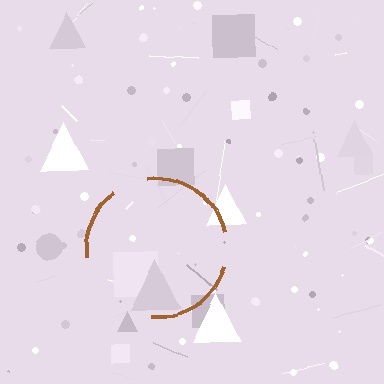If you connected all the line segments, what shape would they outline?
They would outline a circle.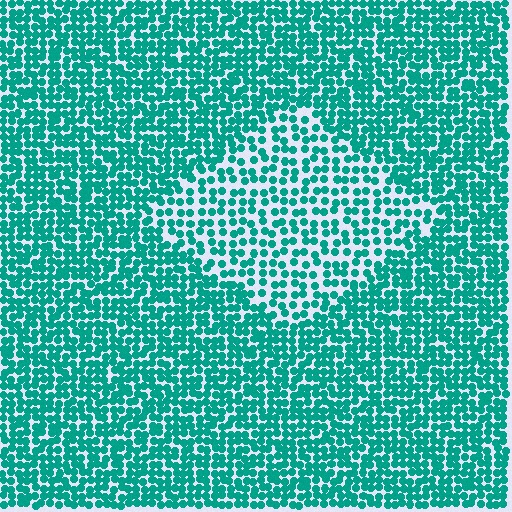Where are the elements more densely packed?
The elements are more densely packed outside the diamond boundary.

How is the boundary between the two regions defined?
The boundary is defined by a change in element density (approximately 1.7x ratio). All elements are the same color, size, and shape.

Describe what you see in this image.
The image contains small teal elements arranged at two different densities. A diamond-shaped region is visible where the elements are less densely packed than the surrounding area.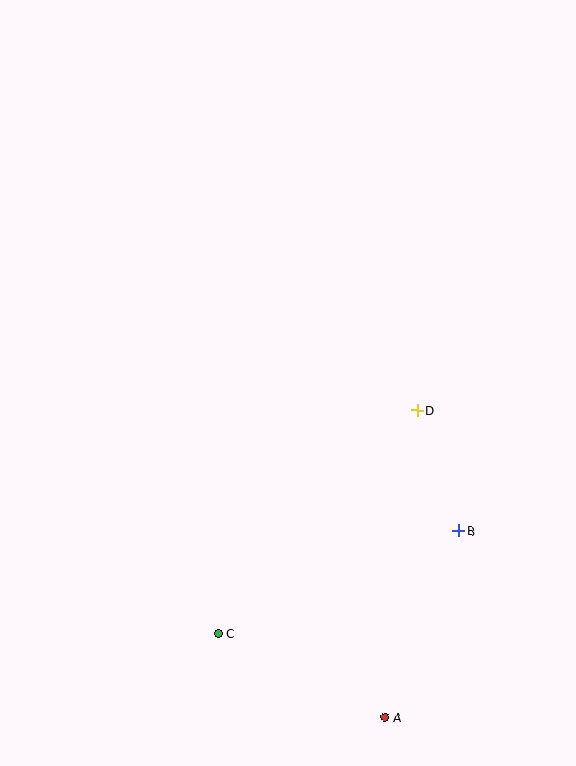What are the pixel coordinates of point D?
Point D is at (417, 410).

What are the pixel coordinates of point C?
Point C is at (219, 634).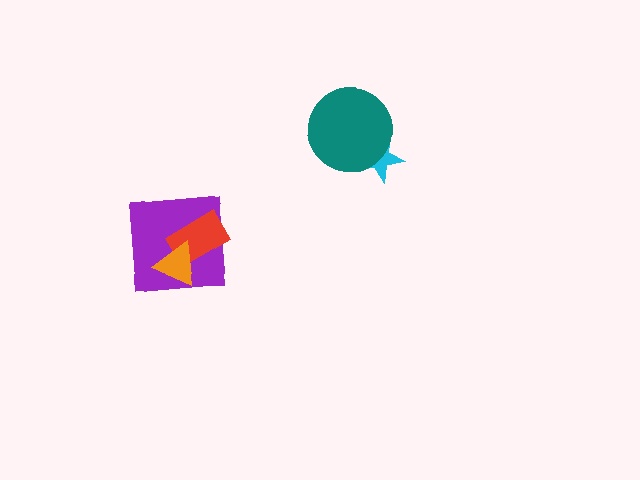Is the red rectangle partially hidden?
Yes, it is partially covered by another shape.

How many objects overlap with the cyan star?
1 object overlaps with the cyan star.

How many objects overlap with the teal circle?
1 object overlaps with the teal circle.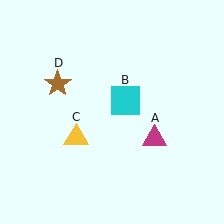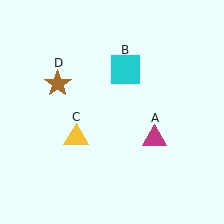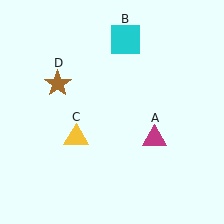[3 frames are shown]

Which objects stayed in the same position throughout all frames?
Magenta triangle (object A) and yellow triangle (object C) and brown star (object D) remained stationary.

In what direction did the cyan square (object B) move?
The cyan square (object B) moved up.